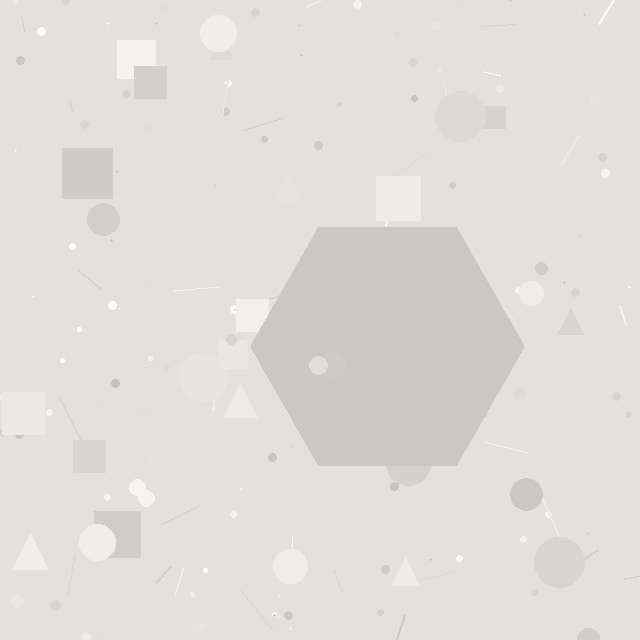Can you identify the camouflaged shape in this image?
The camouflaged shape is a hexagon.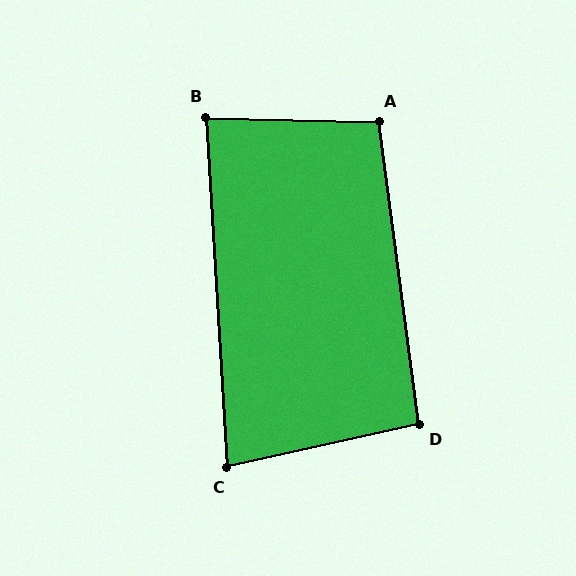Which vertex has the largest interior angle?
A, at approximately 99 degrees.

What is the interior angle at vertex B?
Approximately 85 degrees (approximately right).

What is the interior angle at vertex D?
Approximately 95 degrees (approximately right).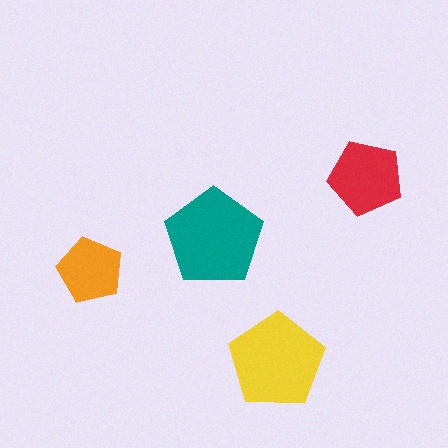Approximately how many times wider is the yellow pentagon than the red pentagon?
About 1.5 times wider.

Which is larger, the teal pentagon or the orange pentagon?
The teal one.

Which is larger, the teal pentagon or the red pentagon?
The teal one.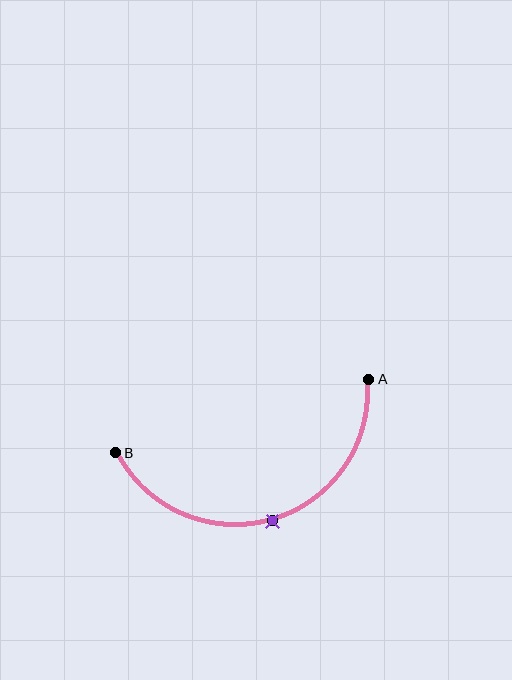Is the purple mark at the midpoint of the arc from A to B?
Yes. The purple mark lies on the arc at equal arc-length from both A and B — it is the arc midpoint.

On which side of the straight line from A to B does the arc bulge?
The arc bulges below the straight line connecting A and B.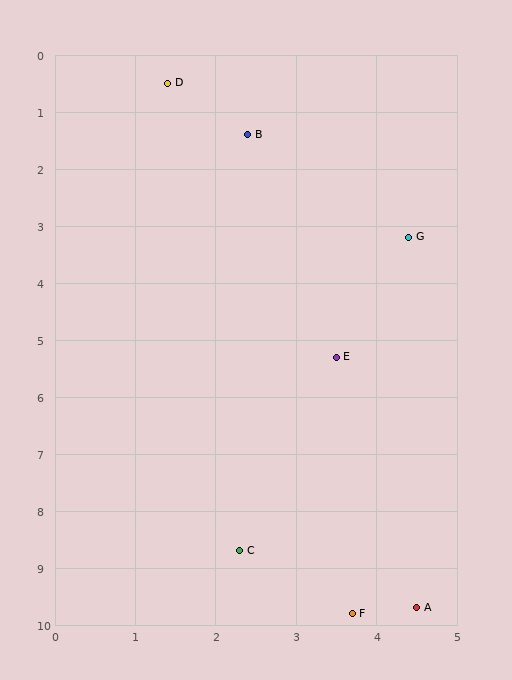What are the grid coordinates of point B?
Point B is at approximately (2.4, 1.4).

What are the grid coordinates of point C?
Point C is at approximately (2.3, 8.7).